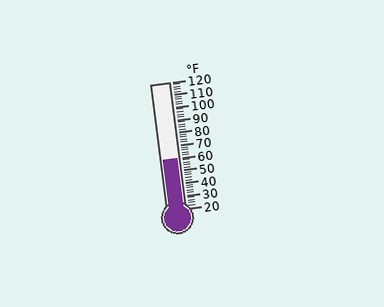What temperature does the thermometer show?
The thermometer shows approximately 60°F.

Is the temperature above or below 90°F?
The temperature is below 90°F.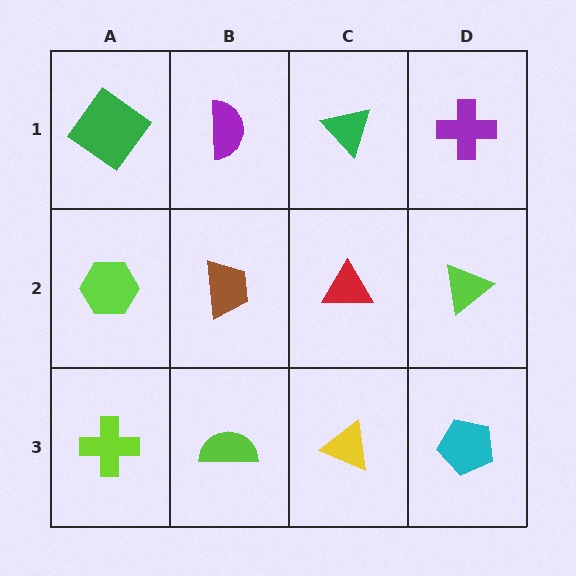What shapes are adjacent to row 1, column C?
A red triangle (row 2, column C), a purple semicircle (row 1, column B), a purple cross (row 1, column D).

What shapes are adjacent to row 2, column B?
A purple semicircle (row 1, column B), a lime semicircle (row 3, column B), a lime hexagon (row 2, column A), a red triangle (row 2, column C).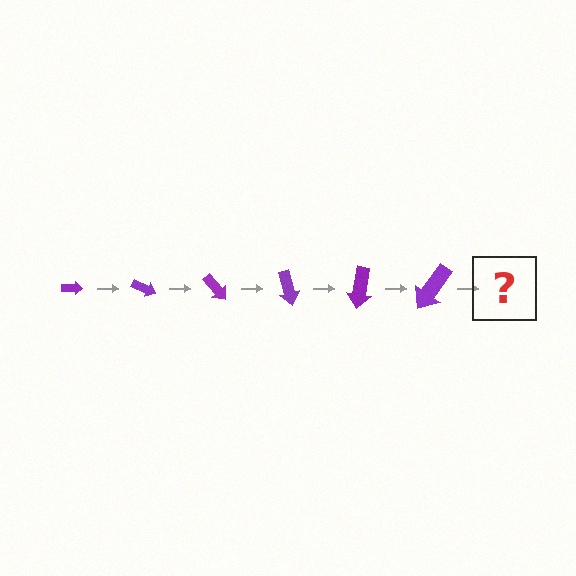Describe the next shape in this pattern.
It should be an arrow, larger than the previous one and rotated 150 degrees from the start.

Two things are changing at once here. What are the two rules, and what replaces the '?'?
The two rules are that the arrow grows larger each step and it rotates 25 degrees each step. The '?' should be an arrow, larger than the previous one and rotated 150 degrees from the start.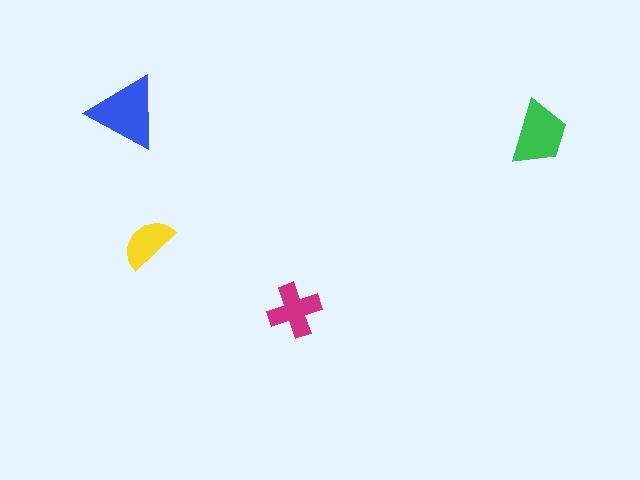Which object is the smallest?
The yellow semicircle.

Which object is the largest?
The blue triangle.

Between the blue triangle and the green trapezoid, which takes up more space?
The blue triangle.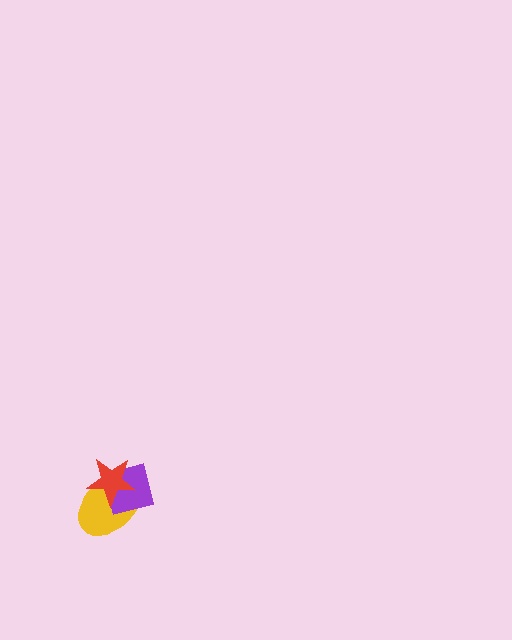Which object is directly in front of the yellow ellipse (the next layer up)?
The purple square is directly in front of the yellow ellipse.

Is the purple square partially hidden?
Yes, it is partially covered by another shape.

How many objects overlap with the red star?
2 objects overlap with the red star.